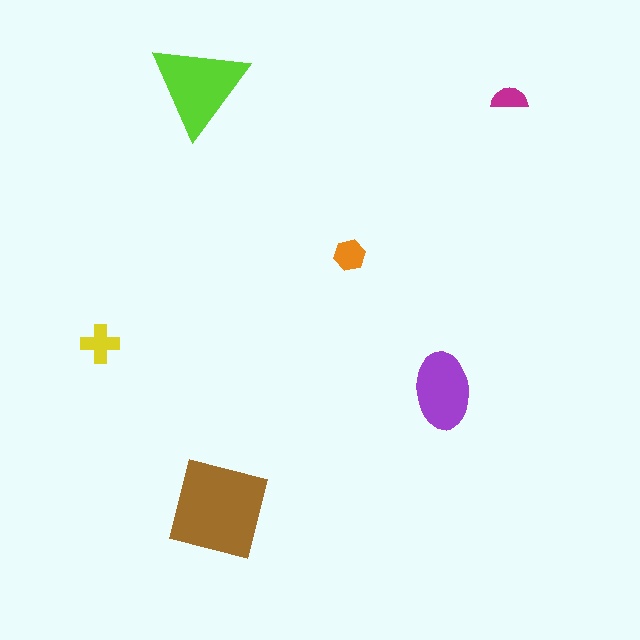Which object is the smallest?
The magenta semicircle.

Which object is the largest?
The brown square.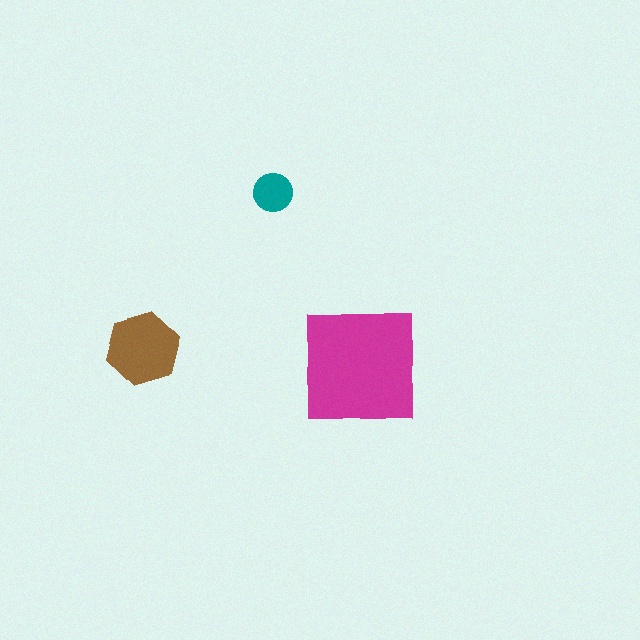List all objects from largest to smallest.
The magenta square, the brown hexagon, the teal circle.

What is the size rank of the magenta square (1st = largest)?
1st.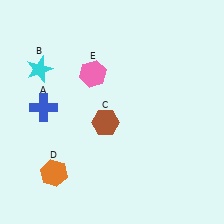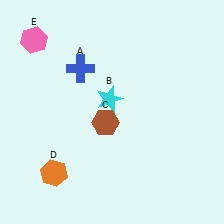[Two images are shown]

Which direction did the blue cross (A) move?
The blue cross (A) moved up.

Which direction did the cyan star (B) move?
The cyan star (B) moved right.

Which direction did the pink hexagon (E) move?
The pink hexagon (E) moved left.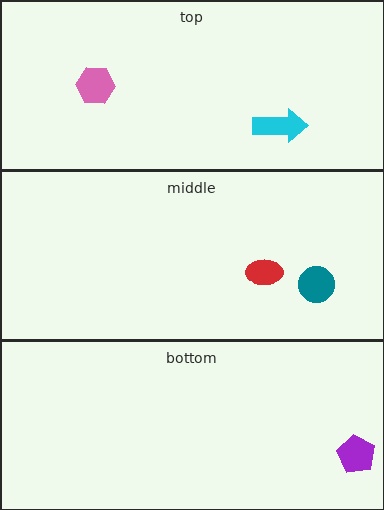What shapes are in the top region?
The cyan arrow, the pink hexagon.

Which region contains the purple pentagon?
The bottom region.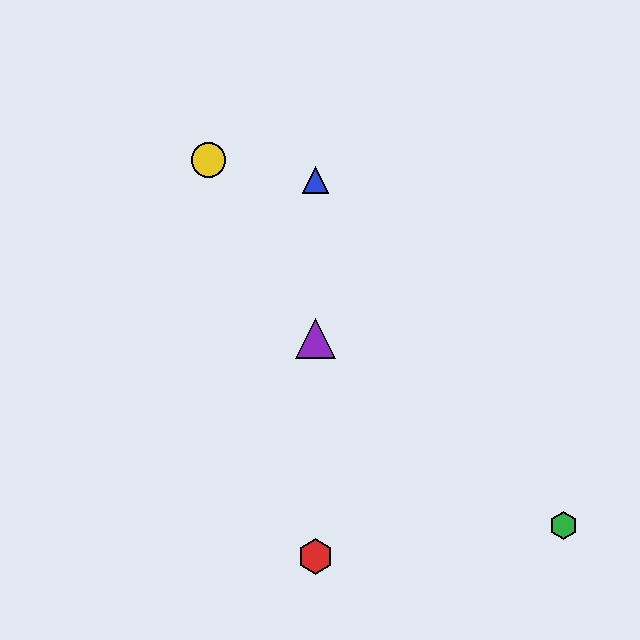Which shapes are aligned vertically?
The red hexagon, the blue triangle, the purple triangle are aligned vertically.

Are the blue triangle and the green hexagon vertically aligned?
No, the blue triangle is at x≈316 and the green hexagon is at x≈563.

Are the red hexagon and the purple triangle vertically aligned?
Yes, both are at x≈316.